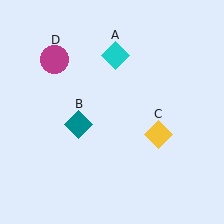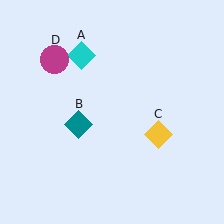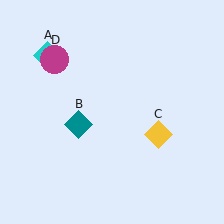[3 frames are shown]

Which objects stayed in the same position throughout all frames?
Teal diamond (object B) and yellow diamond (object C) and magenta circle (object D) remained stationary.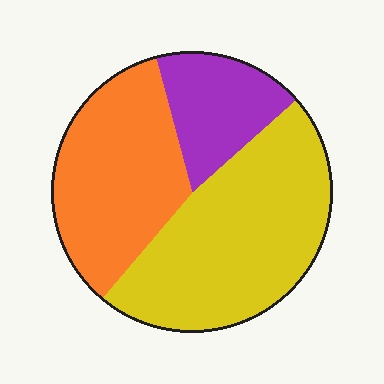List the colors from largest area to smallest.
From largest to smallest: yellow, orange, purple.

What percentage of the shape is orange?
Orange takes up between a third and a half of the shape.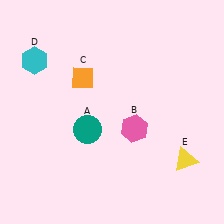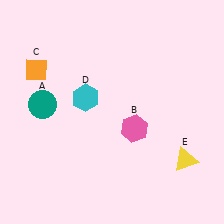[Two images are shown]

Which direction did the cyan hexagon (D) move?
The cyan hexagon (D) moved right.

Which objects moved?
The objects that moved are: the teal circle (A), the orange diamond (C), the cyan hexagon (D).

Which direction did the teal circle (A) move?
The teal circle (A) moved left.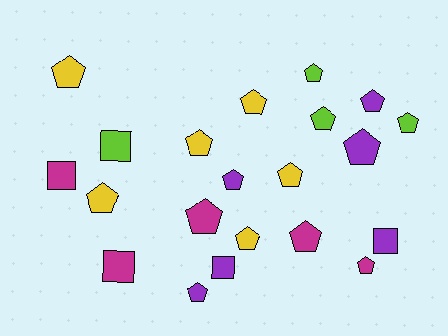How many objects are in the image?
There are 21 objects.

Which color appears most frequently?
Yellow, with 6 objects.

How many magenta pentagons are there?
There are 3 magenta pentagons.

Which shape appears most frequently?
Pentagon, with 16 objects.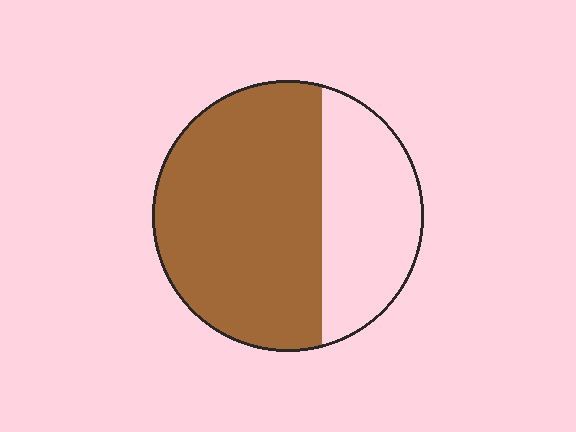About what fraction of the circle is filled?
About two thirds (2/3).